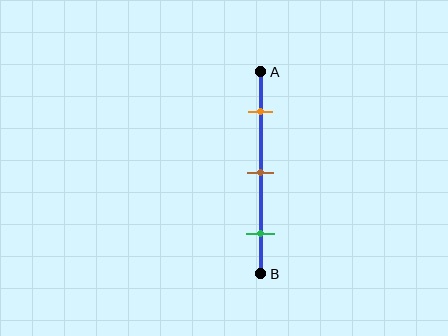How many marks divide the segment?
There are 3 marks dividing the segment.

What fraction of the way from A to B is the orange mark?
The orange mark is approximately 20% (0.2) of the way from A to B.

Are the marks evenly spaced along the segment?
Yes, the marks are approximately evenly spaced.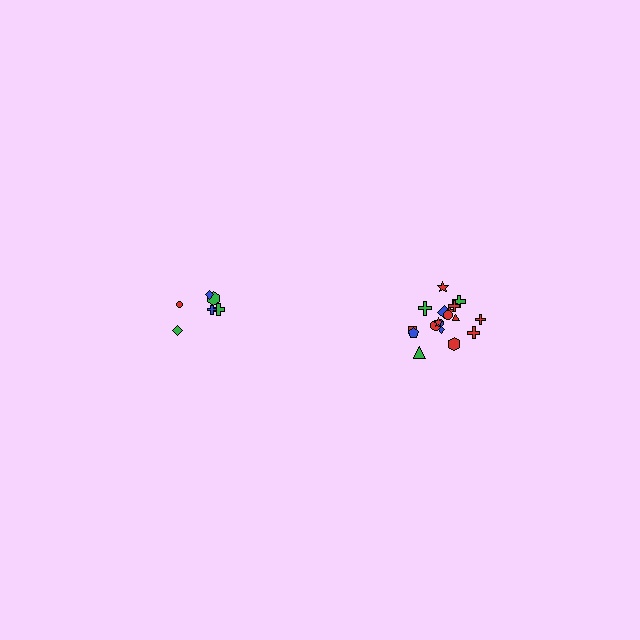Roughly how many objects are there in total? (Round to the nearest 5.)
Roughly 25 objects in total.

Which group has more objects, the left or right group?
The right group.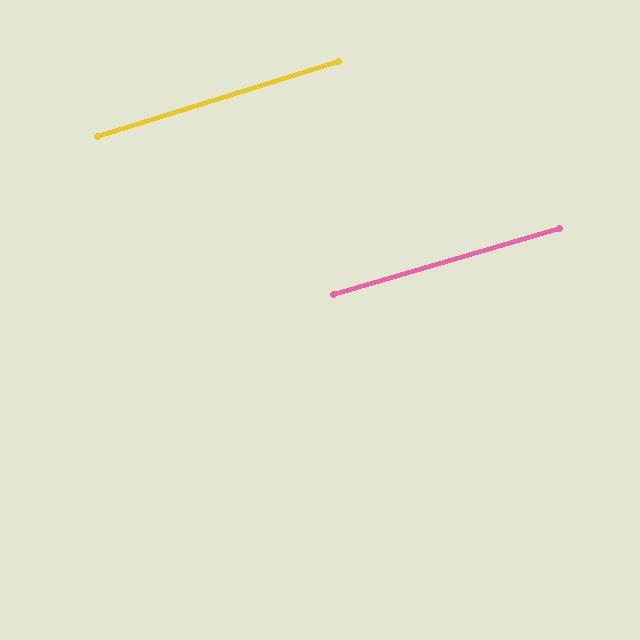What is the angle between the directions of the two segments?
Approximately 1 degree.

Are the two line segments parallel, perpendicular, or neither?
Parallel — their directions differ by only 0.9°.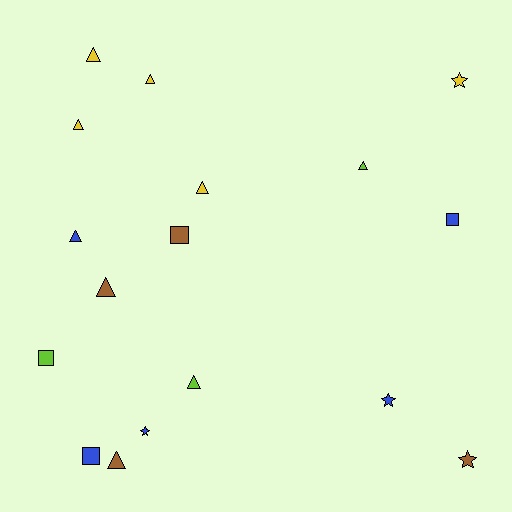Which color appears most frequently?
Yellow, with 5 objects.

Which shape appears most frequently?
Triangle, with 9 objects.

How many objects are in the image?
There are 17 objects.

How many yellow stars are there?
There is 1 yellow star.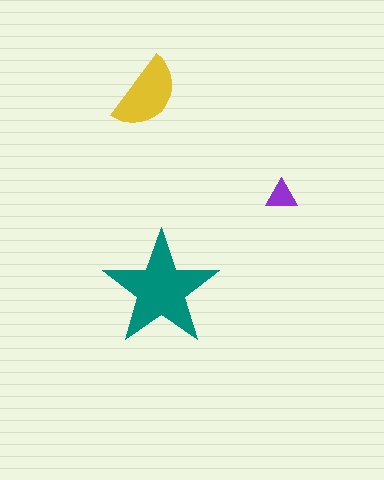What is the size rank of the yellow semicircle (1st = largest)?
2nd.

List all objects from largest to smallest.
The teal star, the yellow semicircle, the purple triangle.